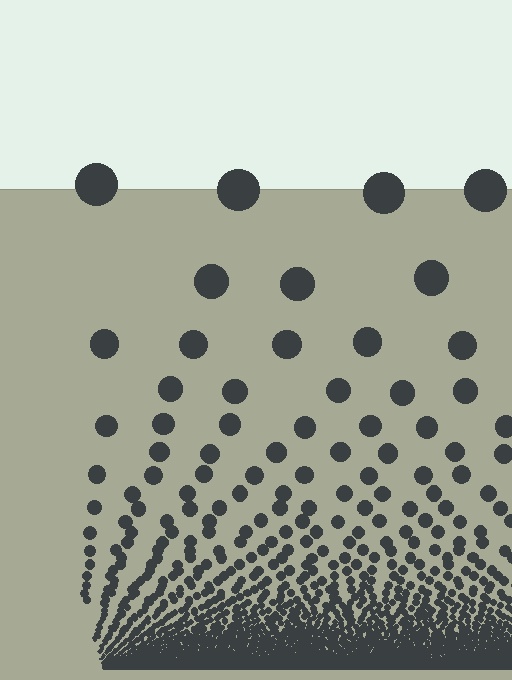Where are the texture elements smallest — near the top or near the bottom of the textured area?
Near the bottom.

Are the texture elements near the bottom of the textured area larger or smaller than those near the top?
Smaller. The gradient is inverted — elements near the bottom are smaller and denser.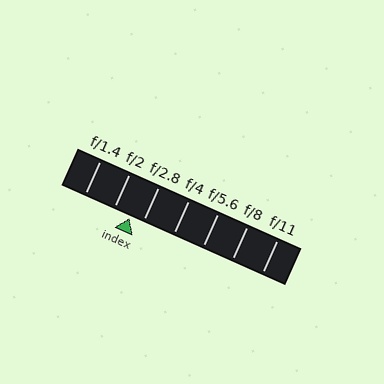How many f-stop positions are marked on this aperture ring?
There are 7 f-stop positions marked.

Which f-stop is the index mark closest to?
The index mark is closest to f/2.8.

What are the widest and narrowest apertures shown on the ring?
The widest aperture shown is f/1.4 and the narrowest is f/11.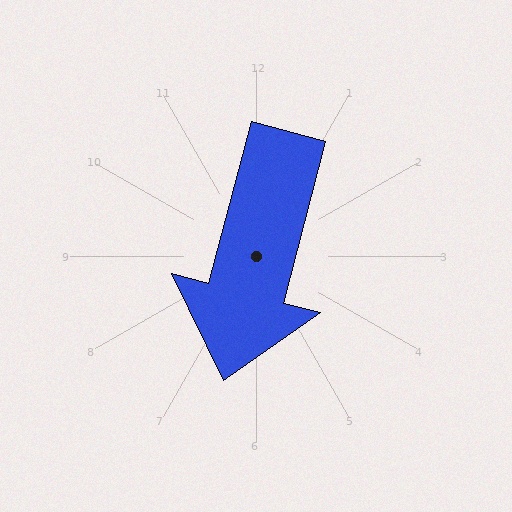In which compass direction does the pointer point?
South.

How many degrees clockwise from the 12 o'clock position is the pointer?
Approximately 195 degrees.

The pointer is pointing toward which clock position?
Roughly 6 o'clock.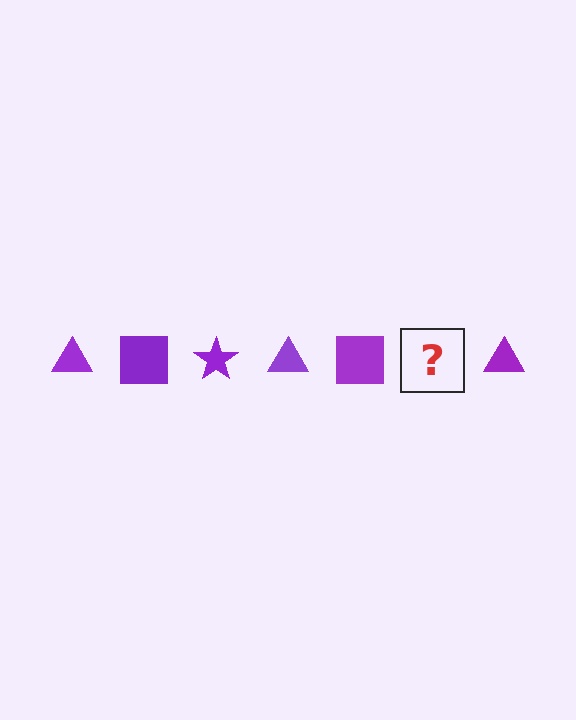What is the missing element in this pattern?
The missing element is a purple star.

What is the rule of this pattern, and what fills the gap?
The rule is that the pattern cycles through triangle, square, star shapes in purple. The gap should be filled with a purple star.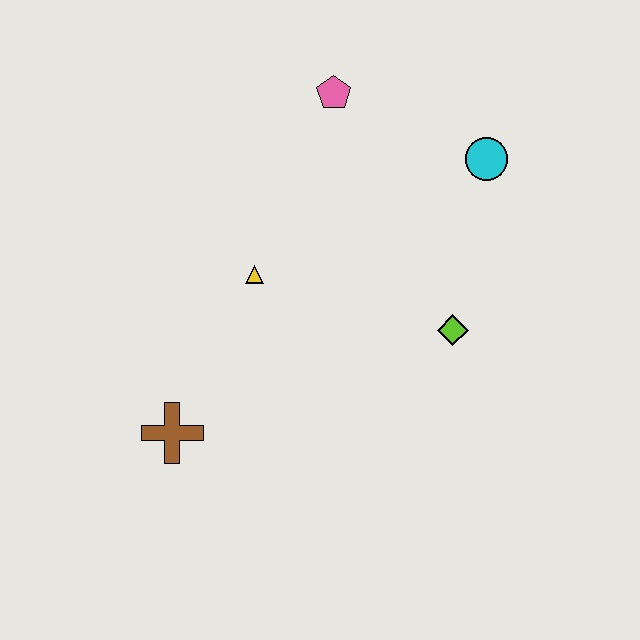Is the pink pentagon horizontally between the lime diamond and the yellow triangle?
Yes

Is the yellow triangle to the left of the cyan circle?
Yes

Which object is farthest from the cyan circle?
The brown cross is farthest from the cyan circle.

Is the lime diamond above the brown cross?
Yes